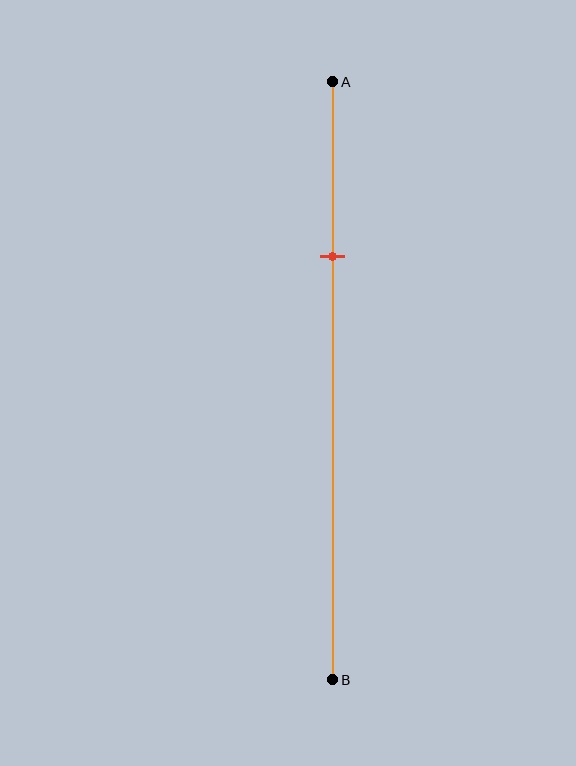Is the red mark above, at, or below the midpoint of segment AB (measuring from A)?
The red mark is above the midpoint of segment AB.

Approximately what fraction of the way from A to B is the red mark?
The red mark is approximately 30% of the way from A to B.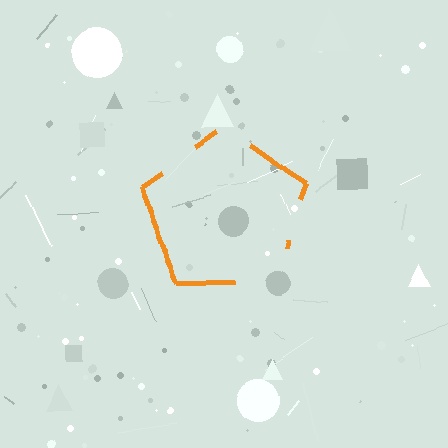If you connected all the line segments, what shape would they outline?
They would outline a pentagon.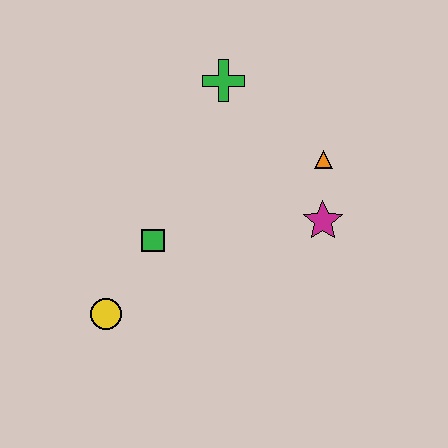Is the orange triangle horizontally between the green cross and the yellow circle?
No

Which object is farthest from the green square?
The orange triangle is farthest from the green square.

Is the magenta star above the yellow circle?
Yes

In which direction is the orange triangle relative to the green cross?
The orange triangle is to the right of the green cross.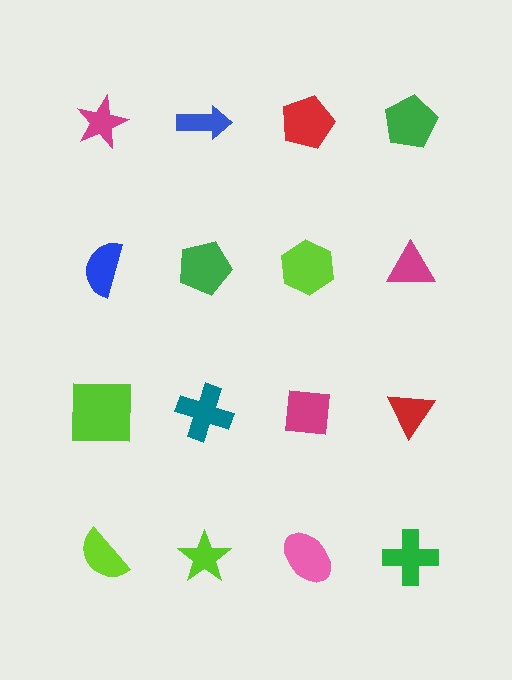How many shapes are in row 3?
4 shapes.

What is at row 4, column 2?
A lime star.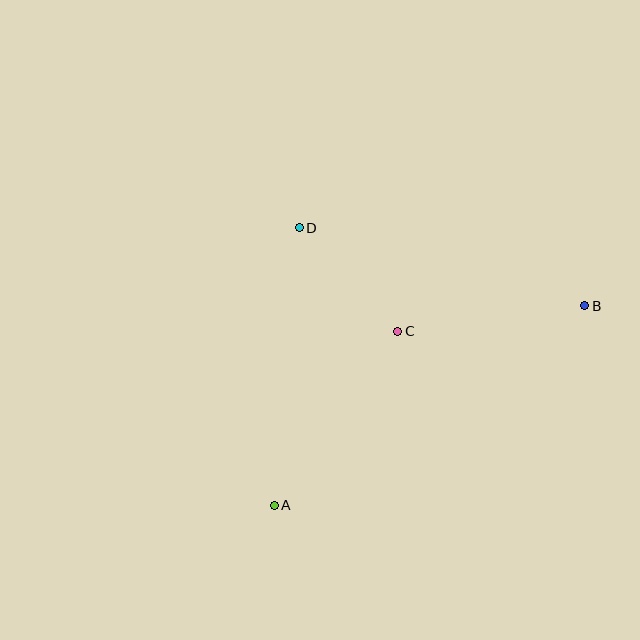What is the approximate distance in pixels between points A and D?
The distance between A and D is approximately 279 pixels.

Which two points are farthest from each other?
Points A and B are farthest from each other.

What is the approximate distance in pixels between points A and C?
The distance between A and C is approximately 213 pixels.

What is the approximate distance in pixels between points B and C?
The distance between B and C is approximately 189 pixels.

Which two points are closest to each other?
Points C and D are closest to each other.